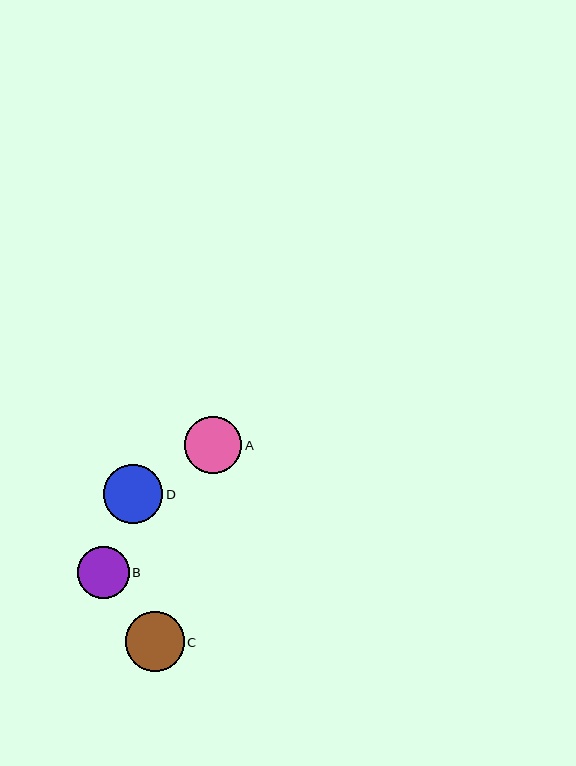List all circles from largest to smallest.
From largest to smallest: D, C, A, B.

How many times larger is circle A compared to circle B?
Circle A is approximately 1.1 times the size of circle B.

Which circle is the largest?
Circle D is the largest with a size of approximately 59 pixels.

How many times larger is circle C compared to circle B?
Circle C is approximately 1.1 times the size of circle B.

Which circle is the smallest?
Circle B is the smallest with a size of approximately 52 pixels.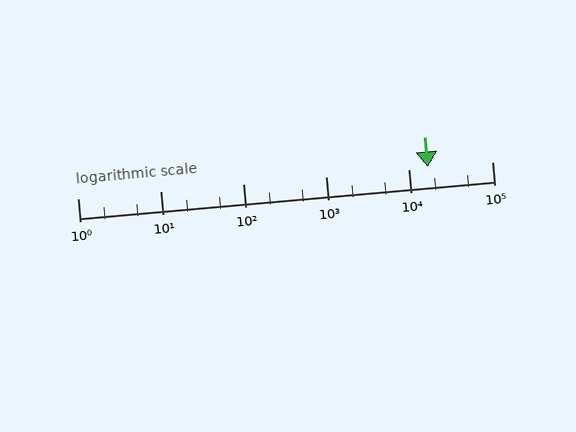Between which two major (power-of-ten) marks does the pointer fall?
The pointer is between 10000 and 100000.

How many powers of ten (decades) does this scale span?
The scale spans 5 decades, from 1 to 100000.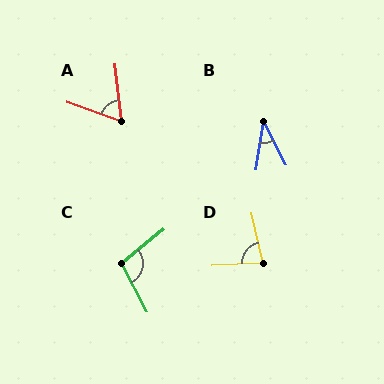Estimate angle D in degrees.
Approximately 80 degrees.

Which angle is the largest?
C, at approximately 101 degrees.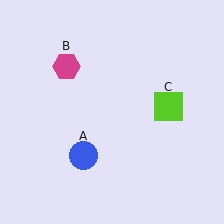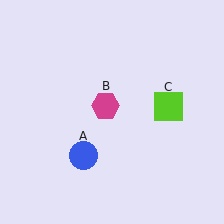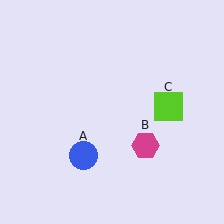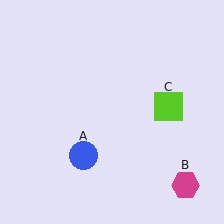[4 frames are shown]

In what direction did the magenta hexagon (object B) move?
The magenta hexagon (object B) moved down and to the right.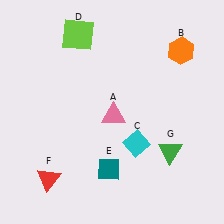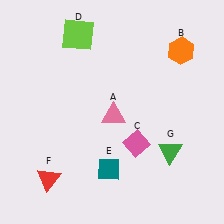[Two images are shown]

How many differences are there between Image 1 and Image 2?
There is 1 difference between the two images.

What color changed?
The diamond (C) changed from cyan in Image 1 to pink in Image 2.